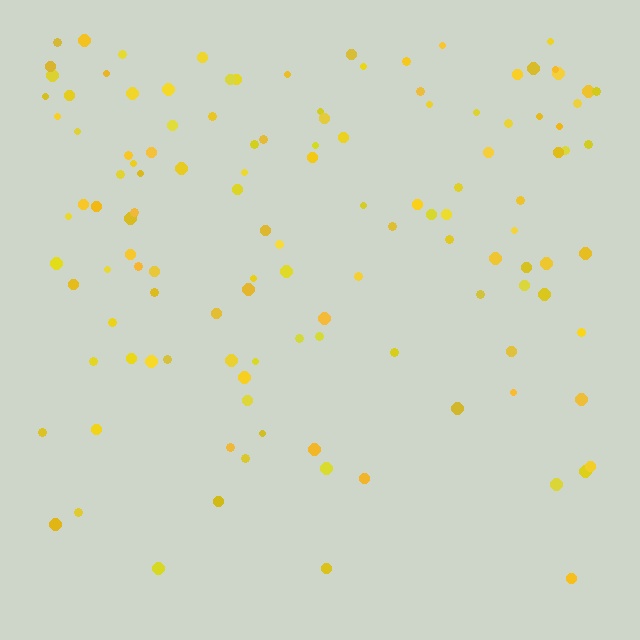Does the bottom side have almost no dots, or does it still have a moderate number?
Still a moderate number, just noticeably fewer than the top.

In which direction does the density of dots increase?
From bottom to top, with the top side densest.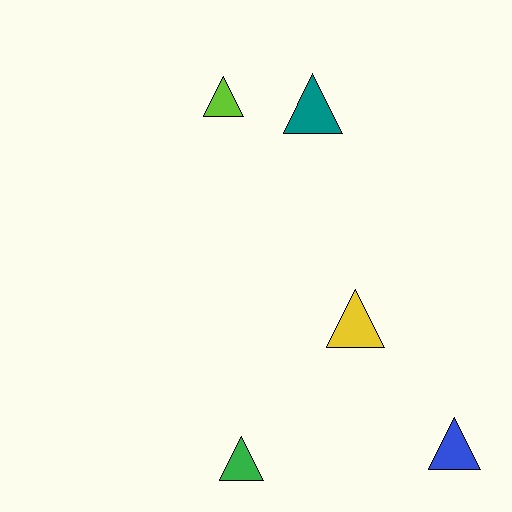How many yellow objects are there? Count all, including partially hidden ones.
There is 1 yellow object.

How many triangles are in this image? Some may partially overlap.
There are 5 triangles.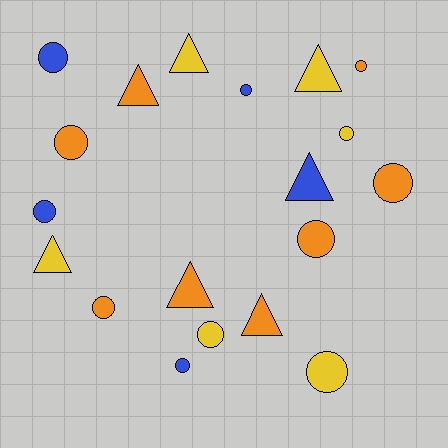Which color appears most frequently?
Orange, with 8 objects.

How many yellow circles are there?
There are 3 yellow circles.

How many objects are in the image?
There are 19 objects.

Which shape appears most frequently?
Circle, with 12 objects.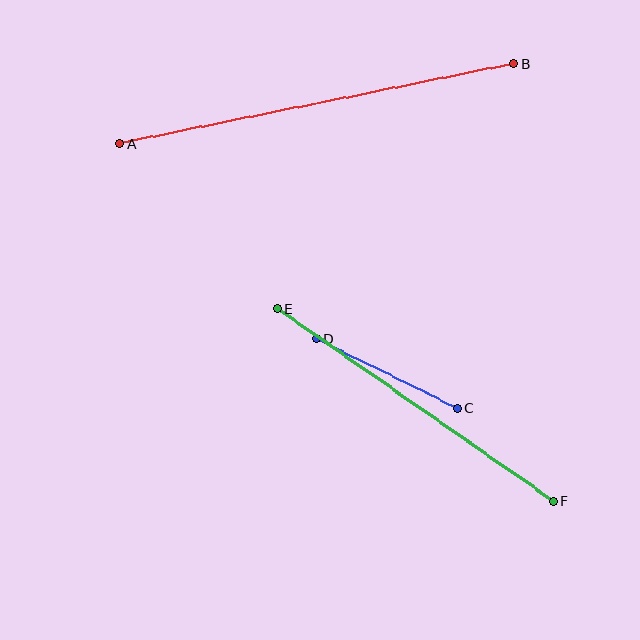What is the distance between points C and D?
The distance is approximately 158 pixels.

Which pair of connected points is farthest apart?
Points A and B are farthest apart.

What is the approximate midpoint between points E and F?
The midpoint is at approximately (415, 405) pixels.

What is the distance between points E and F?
The distance is approximately 336 pixels.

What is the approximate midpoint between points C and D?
The midpoint is at approximately (387, 373) pixels.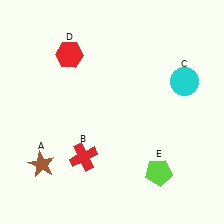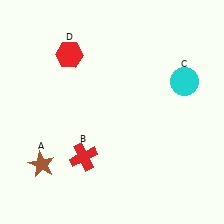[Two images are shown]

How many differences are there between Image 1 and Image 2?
There is 1 difference between the two images.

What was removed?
The lime pentagon (E) was removed in Image 2.